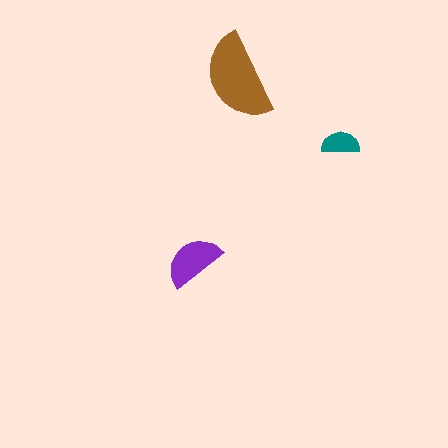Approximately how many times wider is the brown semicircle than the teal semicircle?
About 2.5 times wider.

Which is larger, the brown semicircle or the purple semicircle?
The brown one.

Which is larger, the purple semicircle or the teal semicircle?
The purple one.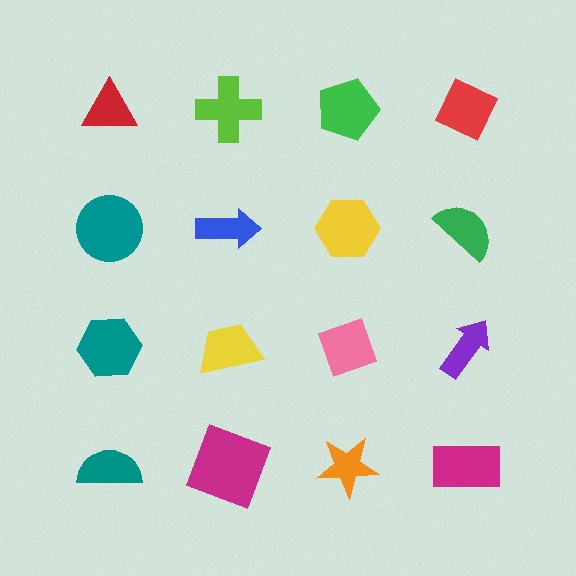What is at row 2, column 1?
A teal circle.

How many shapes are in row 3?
4 shapes.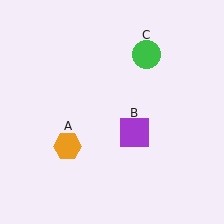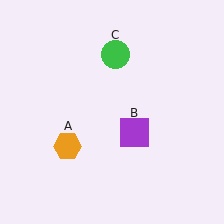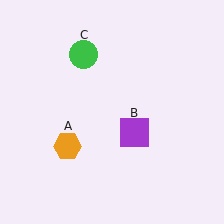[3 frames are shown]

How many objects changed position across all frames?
1 object changed position: green circle (object C).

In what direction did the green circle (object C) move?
The green circle (object C) moved left.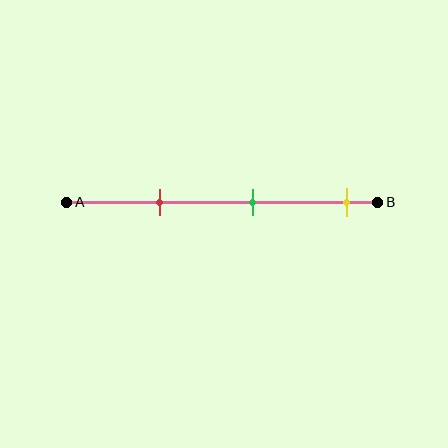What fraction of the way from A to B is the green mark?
The green mark is approximately 60% (0.6) of the way from A to B.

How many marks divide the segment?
There are 3 marks dividing the segment.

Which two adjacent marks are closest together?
The red and green marks are the closest adjacent pair.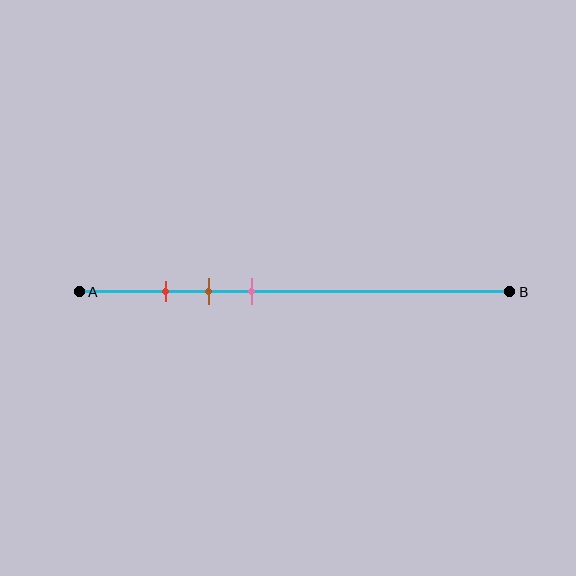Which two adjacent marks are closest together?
The red and brown marks are the closest adjacent pair.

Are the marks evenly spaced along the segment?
Yes, the marks are approximately evenly spaced.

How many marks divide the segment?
There are 3 marks dividing the segment.